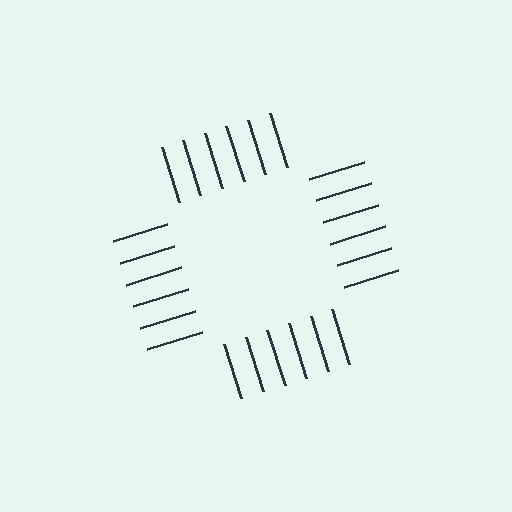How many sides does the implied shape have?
4 sides — the line-ends trace a square.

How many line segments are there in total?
24 — 6 along each of the 4 edges.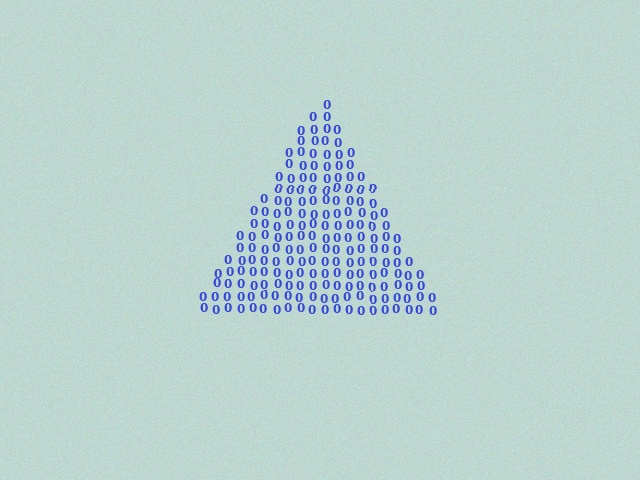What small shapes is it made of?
It is made of small digit 0's.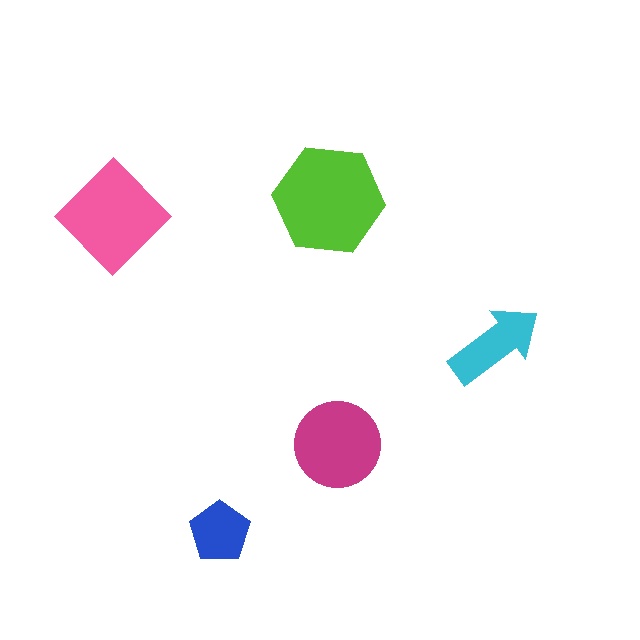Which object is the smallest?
The blue pentagon.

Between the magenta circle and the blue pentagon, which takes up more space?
The magenta circle.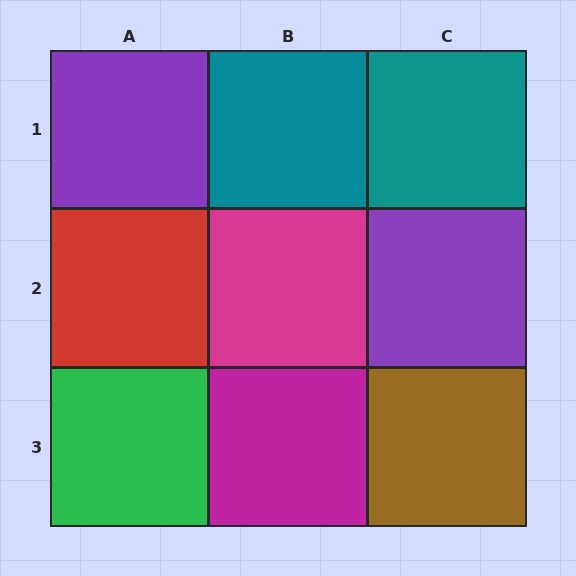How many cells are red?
1 cell is red.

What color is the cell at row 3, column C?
Brown.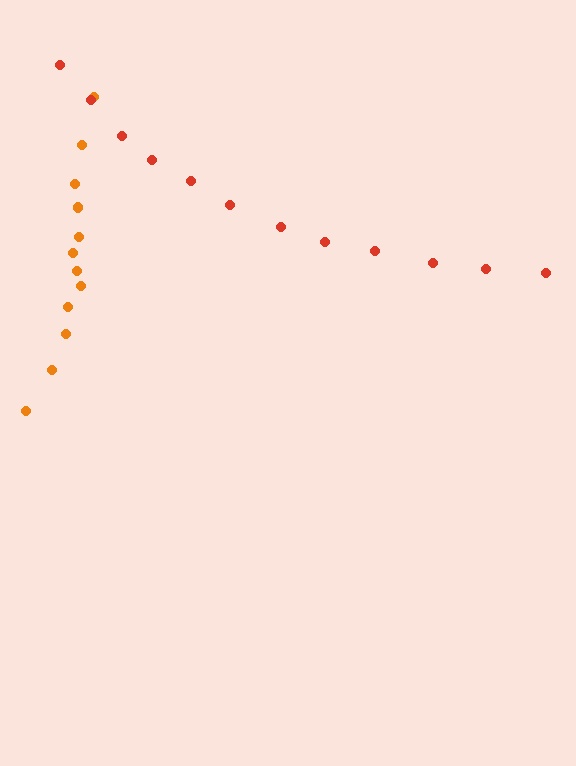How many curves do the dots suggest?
There are 2 distinct paths.